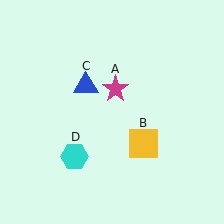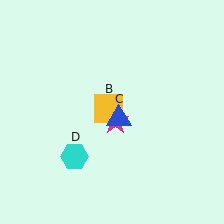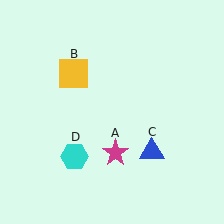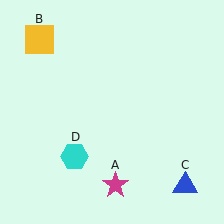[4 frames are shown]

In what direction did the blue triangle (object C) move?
The blue triangle (object C) moved down and to the right.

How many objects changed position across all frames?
3 objects changed position: magenta star (object A), yellow square (object B), blue triangle (object C).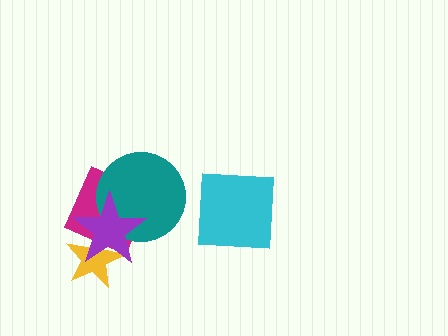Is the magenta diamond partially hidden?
Yes, it is partially covered by another shape.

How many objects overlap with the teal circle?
2 objects overlap with the teal circle.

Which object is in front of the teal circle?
The purple star is in front of the teal circle.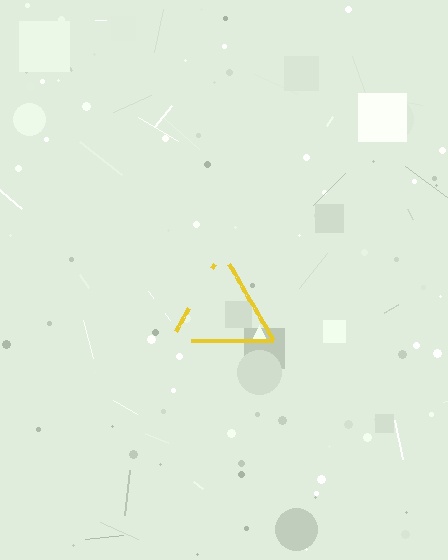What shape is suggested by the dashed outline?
The dashed outline suggests a triangle.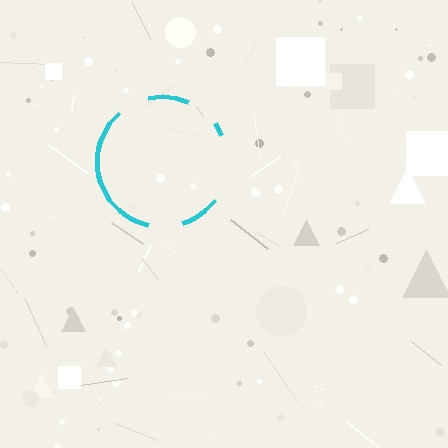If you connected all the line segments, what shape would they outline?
They would outline a circle.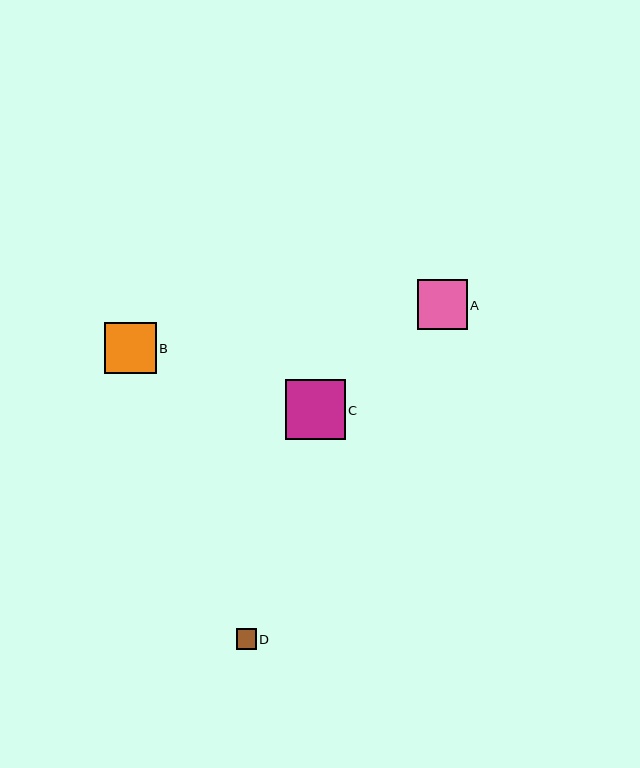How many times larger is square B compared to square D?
Square B is approximately 2.5 times the size of square D.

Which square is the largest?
Square C is the largest with a size of approximately 60 pixels.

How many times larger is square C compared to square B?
Square C is approximately 1.2 times the size of square B.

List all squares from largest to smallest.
From largest to smallest: C, B, A, D.